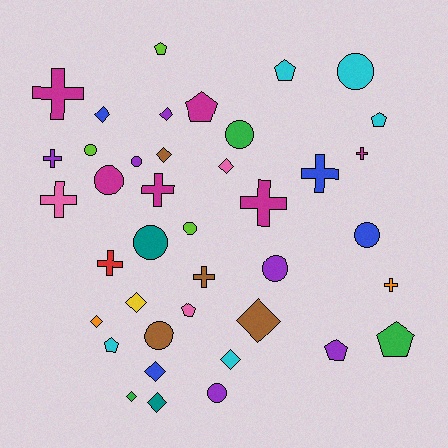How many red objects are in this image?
There is 1 red object.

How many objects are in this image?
There are 40 objects.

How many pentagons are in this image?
There are 8 pentagons.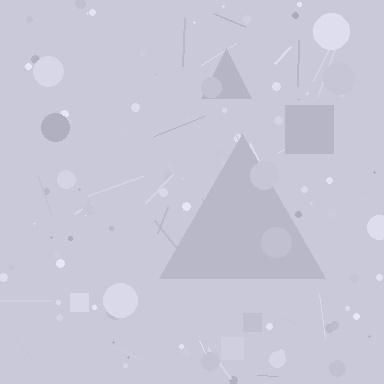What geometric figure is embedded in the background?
A triangle is embedded in the background.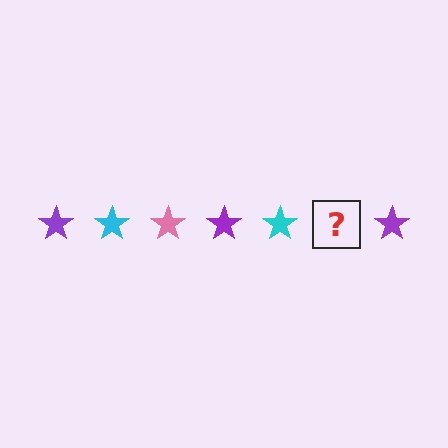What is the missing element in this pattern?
The missing element is a pink star.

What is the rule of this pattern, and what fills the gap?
The rule is that the pattern cycles through purple, cyan, pink stars. The gap should be filled with a pink star.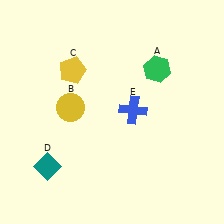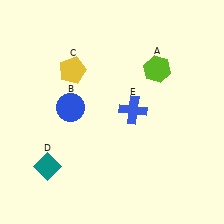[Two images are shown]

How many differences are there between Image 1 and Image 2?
There are 2 differences between the two images.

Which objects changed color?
A changed from green to lime. B changed from yellow to blue.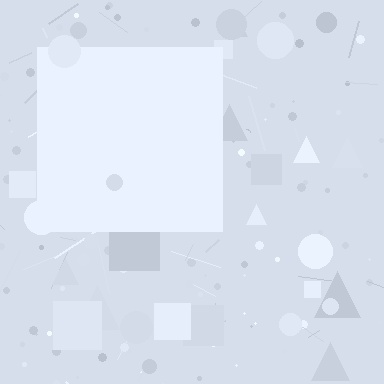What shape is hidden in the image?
A square is hidden in the image.